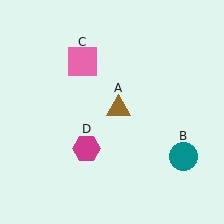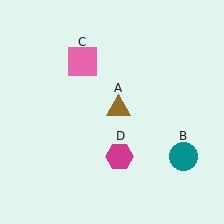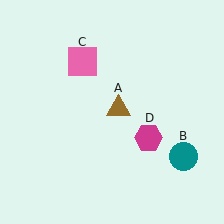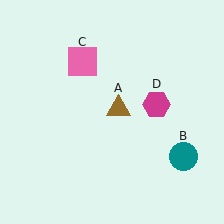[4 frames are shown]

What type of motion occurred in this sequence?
The magenta hexagon (object D) rotated counterclockwise around the center of the scene.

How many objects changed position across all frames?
1 object changed position: magenta hexagon (object D).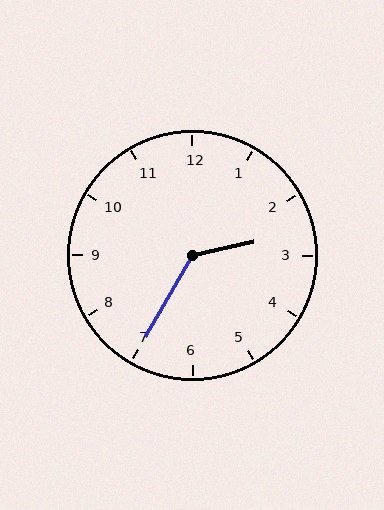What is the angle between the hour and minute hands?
Approximately 132 degrees.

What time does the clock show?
2:35.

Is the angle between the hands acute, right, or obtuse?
It is obtuse.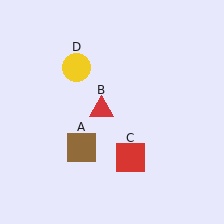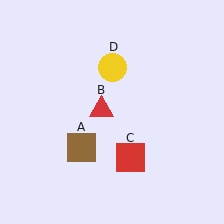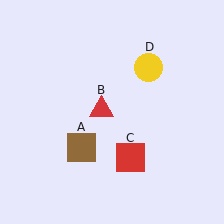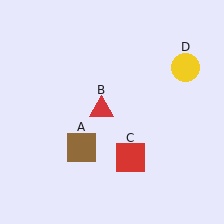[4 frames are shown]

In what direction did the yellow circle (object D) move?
The yellow circle (object D) moved right.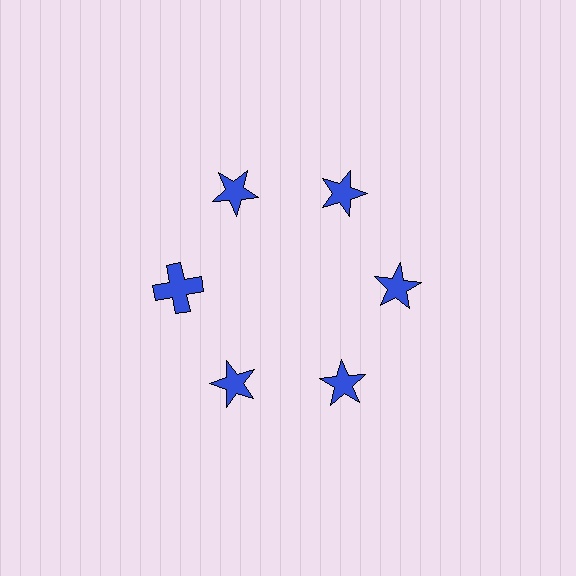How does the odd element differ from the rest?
It has a different shape: cross instead of star.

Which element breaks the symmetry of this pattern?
The blue cross at roughly the 9 o'clock position breaks the symmetry. All other shapes are blue stars.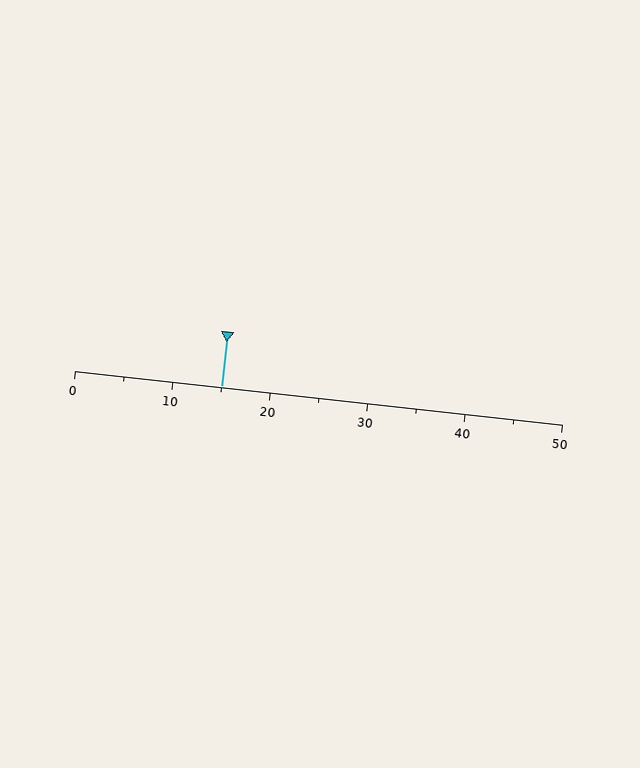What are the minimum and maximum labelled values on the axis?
The axis runs from 0 to 50.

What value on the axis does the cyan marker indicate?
The marker indicates approximately 15.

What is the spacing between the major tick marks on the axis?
The major ticks are spaced 10 apart.